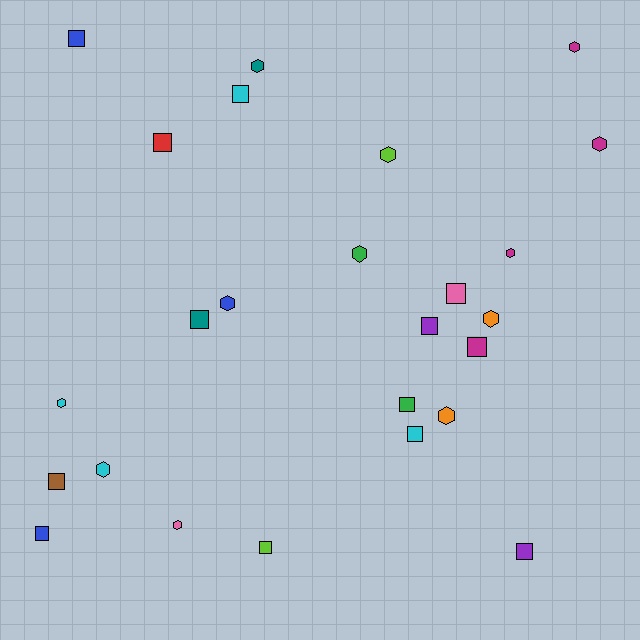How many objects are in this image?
There are 25 objects.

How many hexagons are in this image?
There are 12 hexagons.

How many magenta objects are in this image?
There are 4 magenta objects.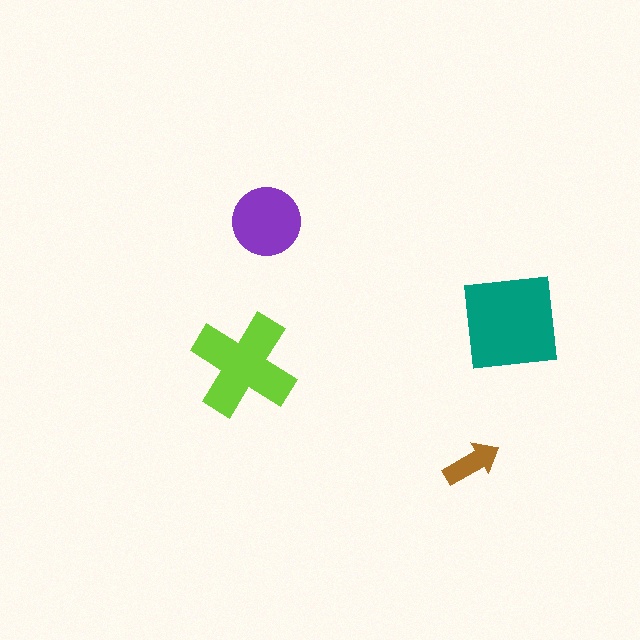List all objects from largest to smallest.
The teal square, the lime cross, the purple circle, the brown arrow.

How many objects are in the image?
There are 4 objects in the image.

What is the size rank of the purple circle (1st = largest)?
3rd.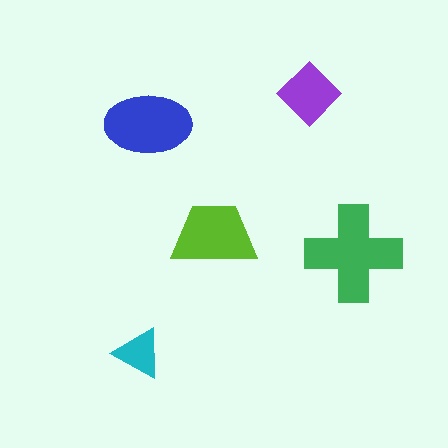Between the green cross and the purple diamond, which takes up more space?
The green cross.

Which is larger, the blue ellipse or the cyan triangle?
The blue ellipse.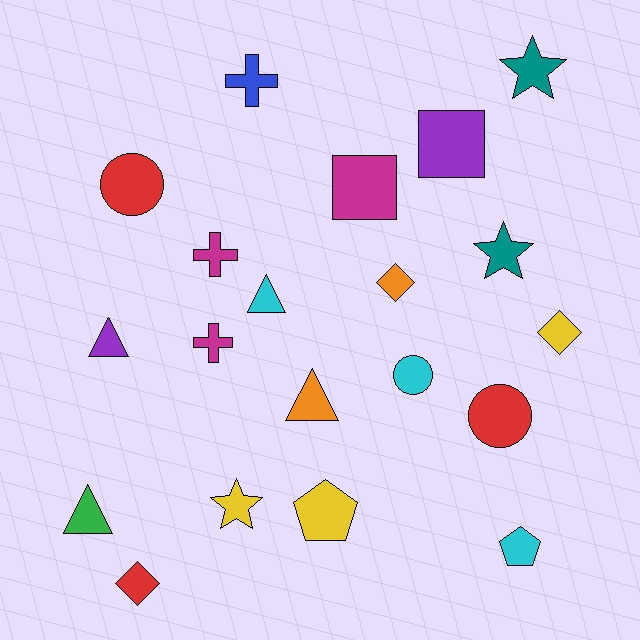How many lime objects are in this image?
There are no lime objects.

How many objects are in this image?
There are 20 objects.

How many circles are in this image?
There are 3 circles.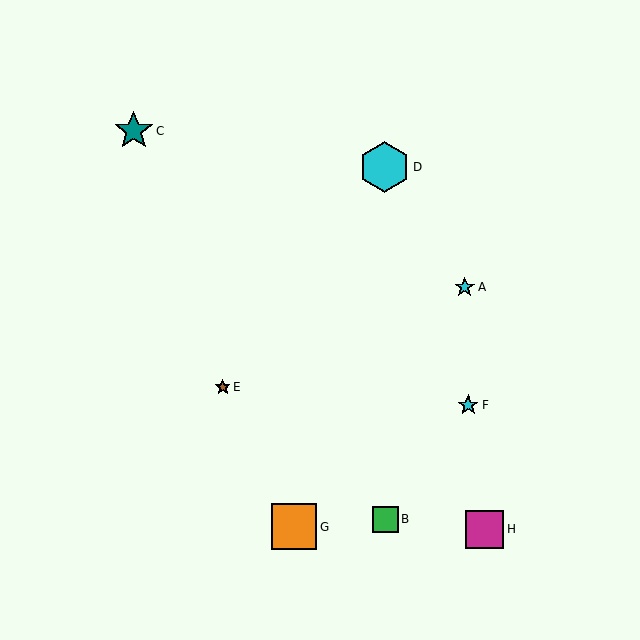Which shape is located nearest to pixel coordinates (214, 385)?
The brown star (labeled E) at (223, 387) is nearest to that location.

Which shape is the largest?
The cyan hexagon (labeled D) is the largest.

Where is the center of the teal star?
The center of the teal star is at (134, 131).